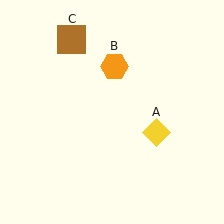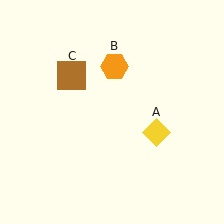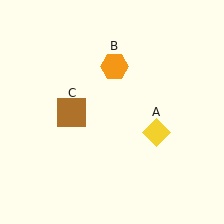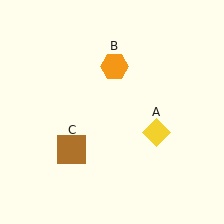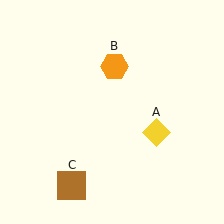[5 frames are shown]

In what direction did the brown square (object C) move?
The brown square (object C) moved down.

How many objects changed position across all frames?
1 object changed position: brown square (object C).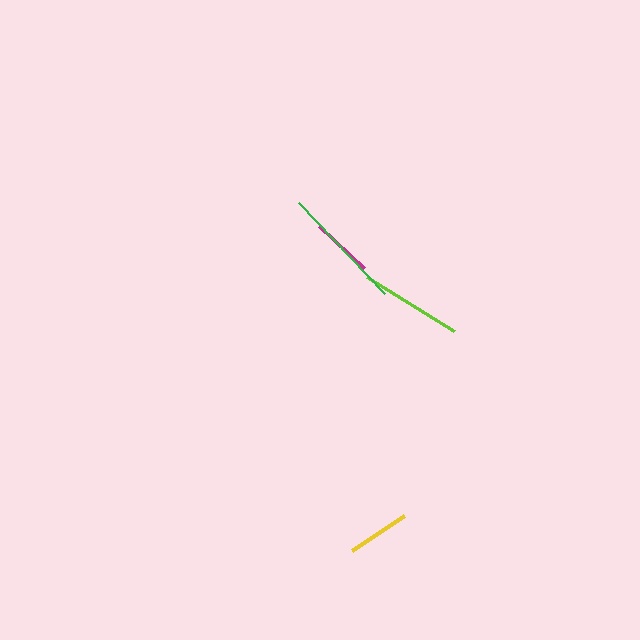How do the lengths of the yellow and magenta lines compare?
The yellow and magenta lines are approximately the same length.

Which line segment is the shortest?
The magenta line is the shortest at approximately 61 pixels.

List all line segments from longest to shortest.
From longest to shortest: green, lime, yellow, magenta.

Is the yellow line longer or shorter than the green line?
The green line is longer than the yellow line.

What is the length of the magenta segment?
The magenta segment is approximately 61 pixels long.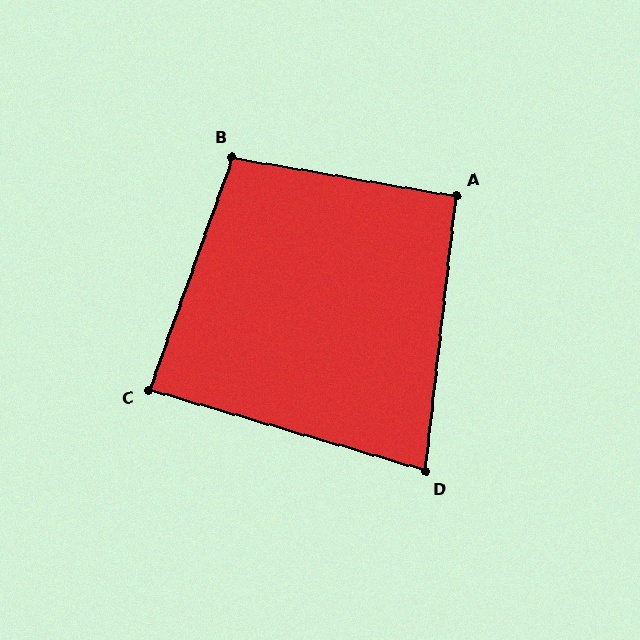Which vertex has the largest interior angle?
B, at approximately 100 degrees.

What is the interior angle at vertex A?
Approximately 93 degrees (approximately right).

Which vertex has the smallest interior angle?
D, at approximately 80 degrees.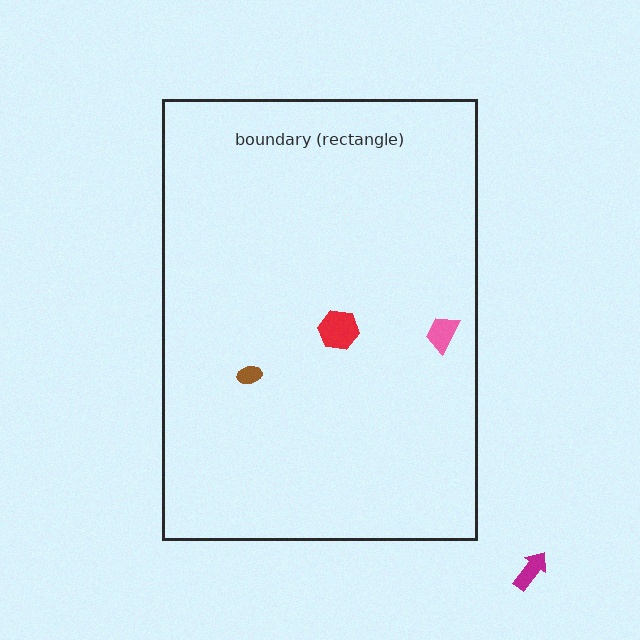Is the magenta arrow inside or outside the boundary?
Outside.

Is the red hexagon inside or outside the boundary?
Inside.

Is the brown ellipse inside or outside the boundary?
Inside.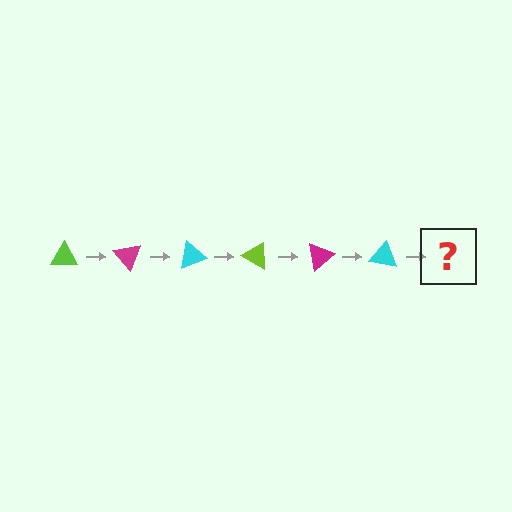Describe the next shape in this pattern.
It should be a lime triangle, rotated 300 degrees from the start.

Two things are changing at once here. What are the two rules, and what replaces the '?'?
The two rules are that it rotates 50 degrees each step and the color cycles through lime, magenta, and cyan. The '?' should be a lime triangle, rotated 300 degrees from the start.